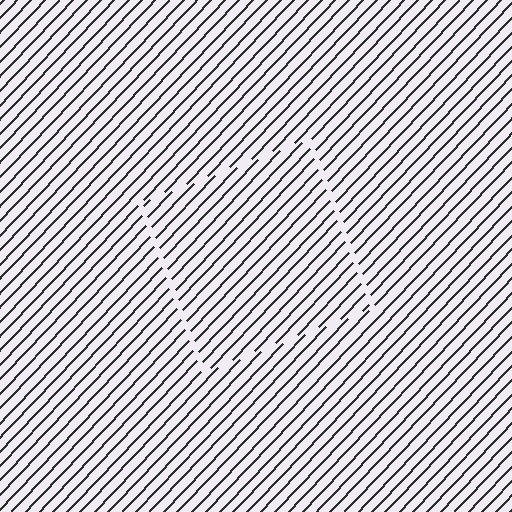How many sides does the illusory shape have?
4 sides — the line-ends trace a square.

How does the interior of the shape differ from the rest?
The interior of the shape contains the same grating, shifted by half a period — the contour is defined by the phase discontinuity where line-ends from the inner and outer gratings abut.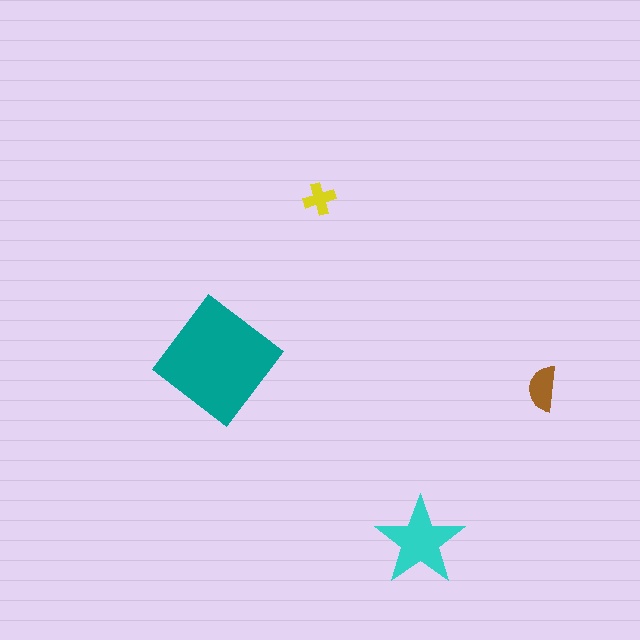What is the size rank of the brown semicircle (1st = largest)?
3rd.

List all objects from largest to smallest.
The teal diamond, the cyan star, the brown semicircle, the yellow cross.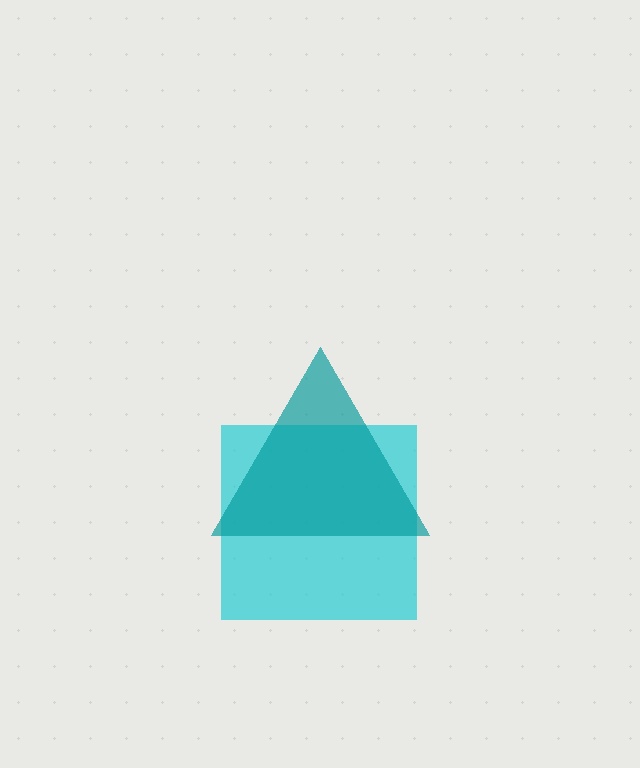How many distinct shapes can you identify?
There are 2 distinct shapes: a cyan square, a teal triangle.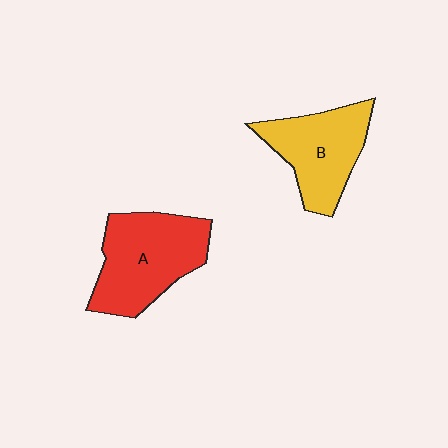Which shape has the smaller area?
Shape B (yellow).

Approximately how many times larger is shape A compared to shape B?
Approximately 1.2 times.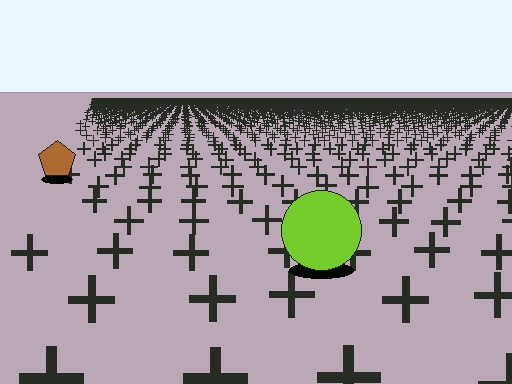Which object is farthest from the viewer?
The brown pentagon is farthest from the viewer. It appears smaller and the ground texture around it is denser.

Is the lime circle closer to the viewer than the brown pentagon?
Yes. The lime circle is closer — you can tell from the texture gradient: the ground texture is coarser near it.